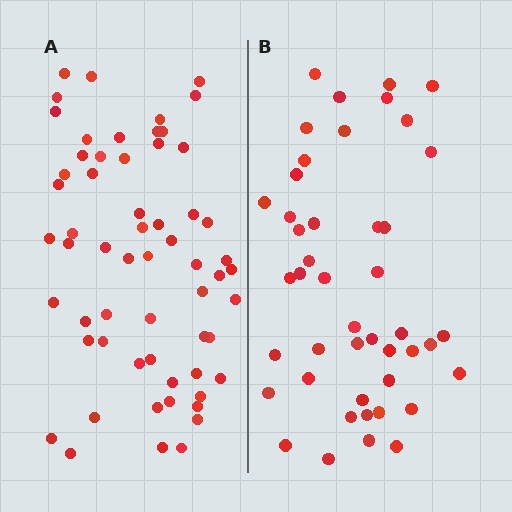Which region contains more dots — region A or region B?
Region A (the left region) has more dots.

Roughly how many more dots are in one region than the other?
Region A has approximately 15 more dots than region B.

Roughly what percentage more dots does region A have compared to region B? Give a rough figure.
About 35% more.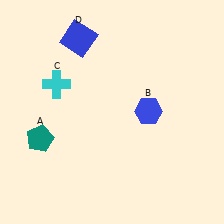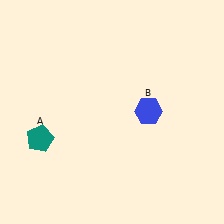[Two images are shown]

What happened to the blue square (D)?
The blue square (D) was removed in Image 2. It was in the top-left area of Image 1.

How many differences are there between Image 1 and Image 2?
There are 2 differences between the two images.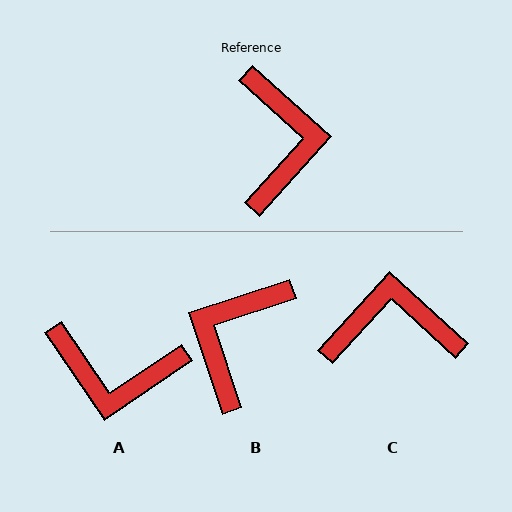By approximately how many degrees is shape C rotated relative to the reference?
Approximately 90 degrees counter-clockwise.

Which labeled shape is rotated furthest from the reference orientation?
B, about 151 degrees away.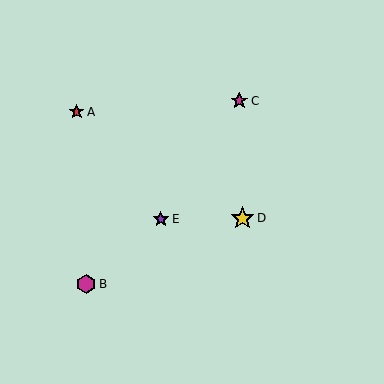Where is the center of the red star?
The center of the red star is at (77, 112).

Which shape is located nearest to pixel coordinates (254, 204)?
The yellow star (labeled D) at (242, 218) is nearest to that location.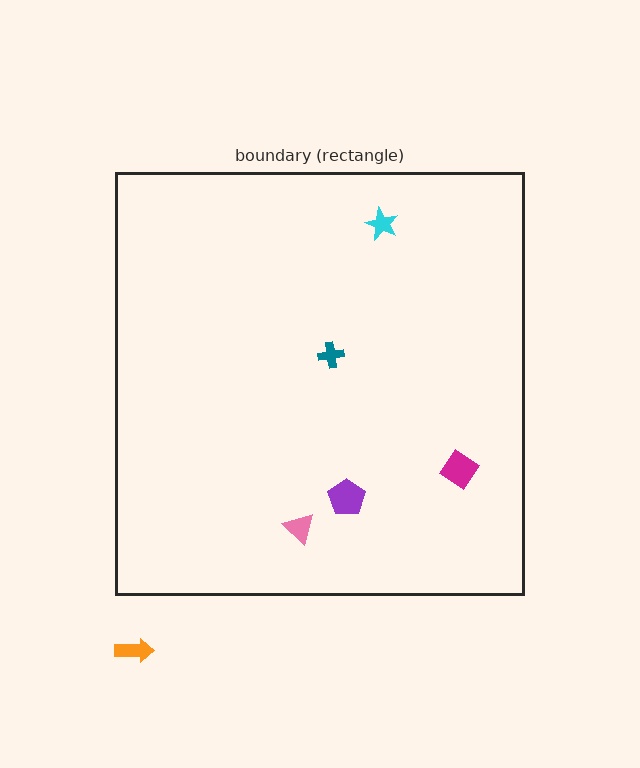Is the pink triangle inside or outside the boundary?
Inside.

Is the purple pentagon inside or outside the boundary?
Inside.